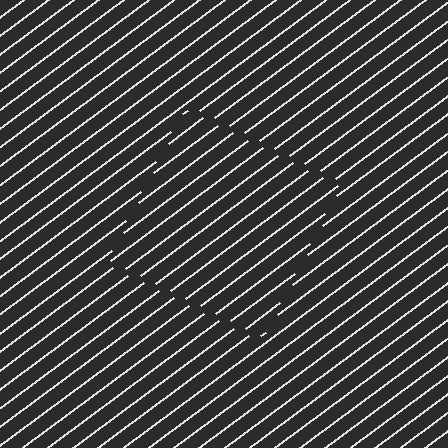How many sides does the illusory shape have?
4 sides — the line-ends trace a square.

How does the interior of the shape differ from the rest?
The interior of the shape contains the same grating, shifted by half a period — the contour is defined by the phase discontinuity where line-ends from the inner and outer gratings abut.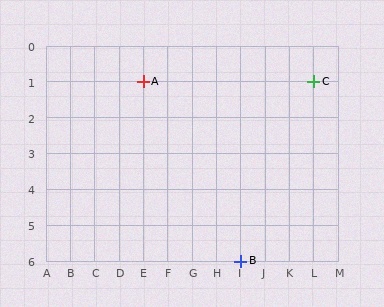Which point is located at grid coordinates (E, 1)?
Point A is at (E, 1).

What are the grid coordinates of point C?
Point C is at grid coordinates (L, 1).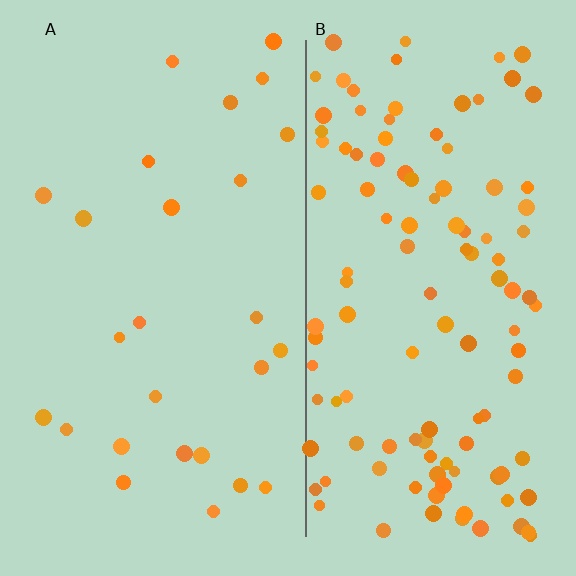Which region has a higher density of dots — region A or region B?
B (the right).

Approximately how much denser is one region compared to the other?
Approximately 4.4× — region B over region A.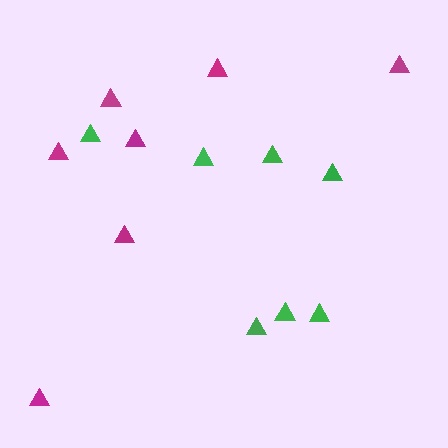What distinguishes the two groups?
There are 2 groups: one group of green triangles (7) and one group of magenta triangles (7).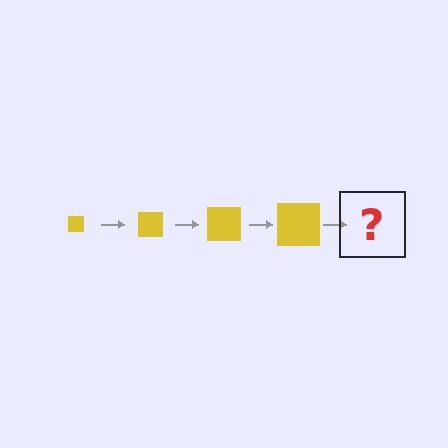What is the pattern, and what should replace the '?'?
The pattern is that the square gets progressively larger each step. The '?' should be a yellow square, larger than the previous one.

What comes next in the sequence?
The next element should be a yellow square, larger than the previous one.